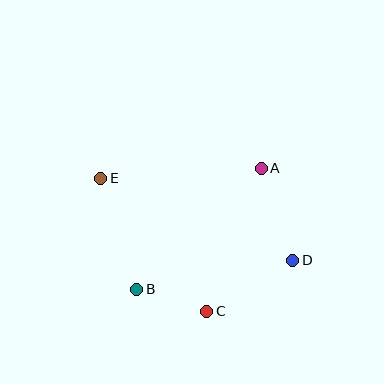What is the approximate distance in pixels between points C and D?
The distance between C and D is approximately 100 pixels.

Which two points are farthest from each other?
Points D and E are farthest from each other.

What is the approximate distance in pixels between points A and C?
The distance between A and C is approximately 153 pixels.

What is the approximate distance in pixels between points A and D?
The distance between A and D is approximately 97 pixels.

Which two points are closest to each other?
Points B and C are closest to each other.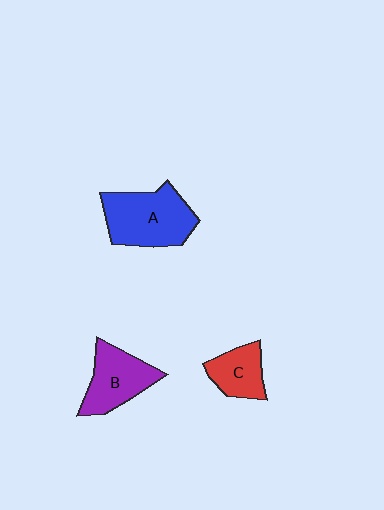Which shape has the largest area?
Shape A (blue).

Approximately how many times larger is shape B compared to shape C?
Approximately 1.4 times.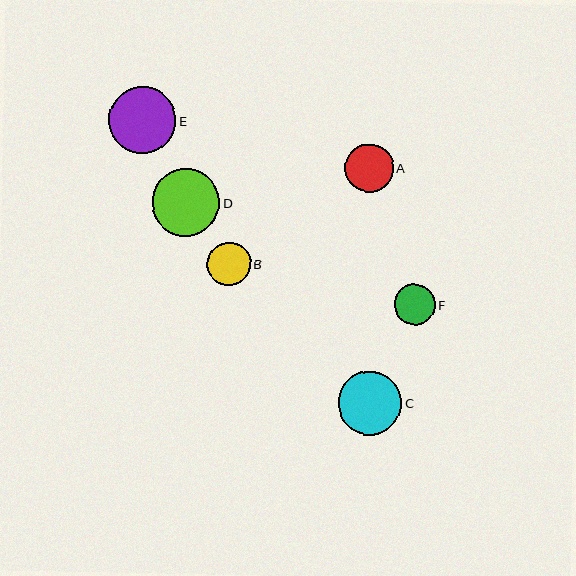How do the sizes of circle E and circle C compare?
Circle E and circle C are approximately the same size.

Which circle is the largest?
Circle E is the largest with a size of approximately 67 pixels.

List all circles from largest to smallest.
From largest to smallest: E, D, C, A, B, F.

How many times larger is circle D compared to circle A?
Circle D is approximately 1.4 times the size of circle A.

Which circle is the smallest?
Circle F is the smallest with a size of approximately 41 pixels.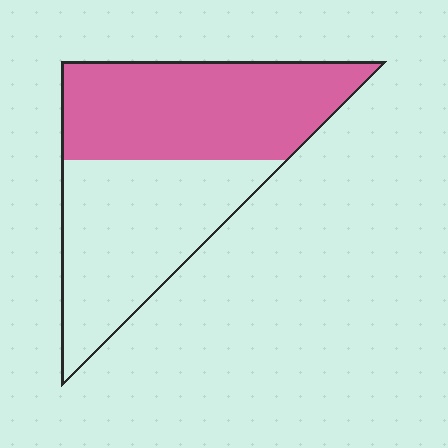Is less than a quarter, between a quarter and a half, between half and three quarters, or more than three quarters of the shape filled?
Between half and three quarters.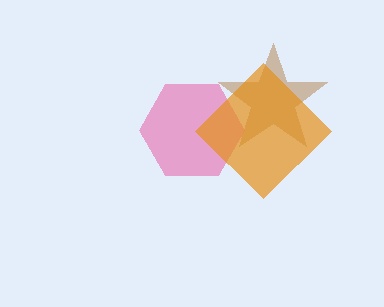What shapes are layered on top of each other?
The layered shapes are: a brown star, a pink hexagon, an orange diamond.